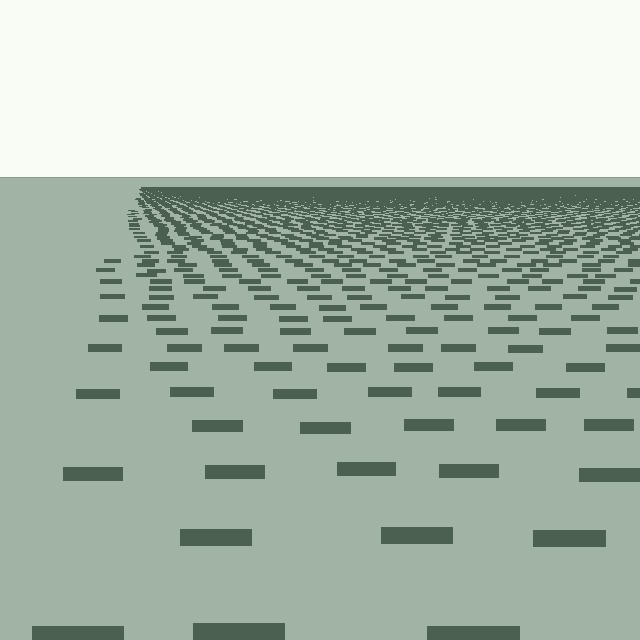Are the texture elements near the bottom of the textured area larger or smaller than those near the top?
Larger. Near the bottom, elements are closer to the viewer and appear at a bigger on-screen size.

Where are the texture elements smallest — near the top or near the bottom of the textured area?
Near the top.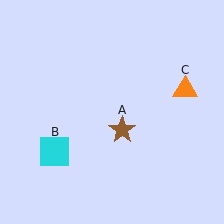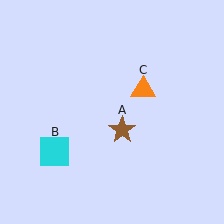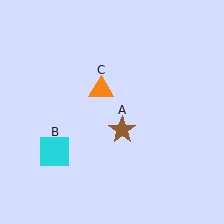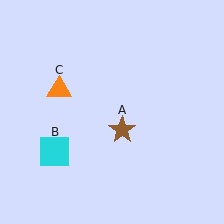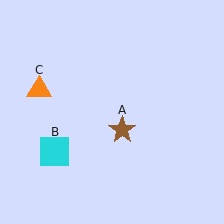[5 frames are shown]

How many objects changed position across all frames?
1 object changed position: orange triangle (object C).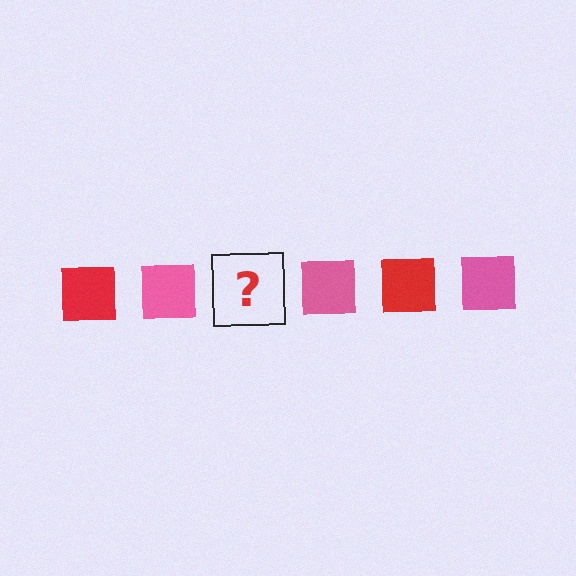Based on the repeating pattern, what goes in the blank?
The blank should be a red square.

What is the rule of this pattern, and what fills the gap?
The rule is that the pattern cycles through red, pink squares. The gap should be filled with a red square.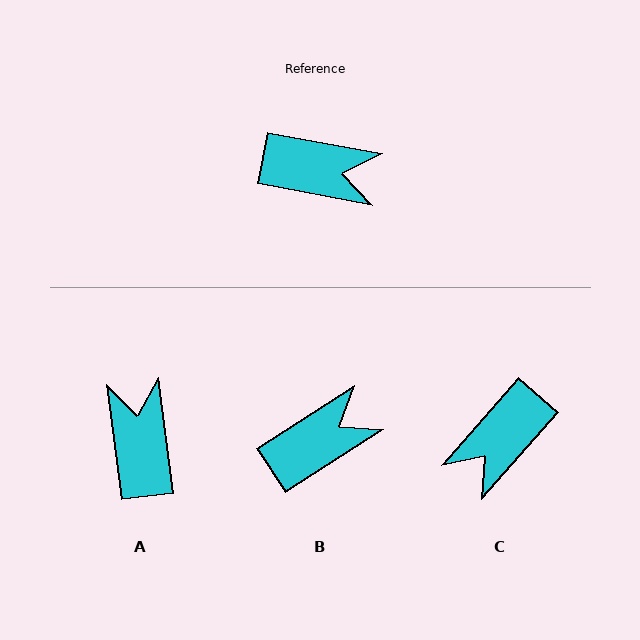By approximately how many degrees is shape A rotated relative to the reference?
Approximately 108 degrees counter-clockwise.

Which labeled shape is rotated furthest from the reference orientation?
C, about 121 degrees away.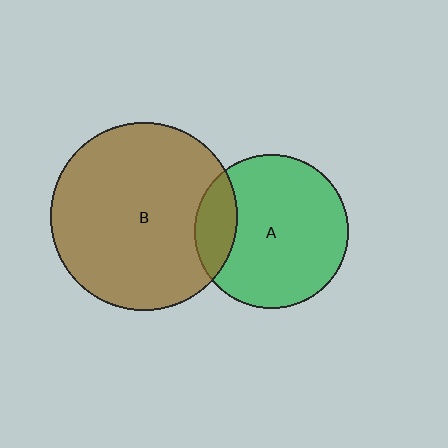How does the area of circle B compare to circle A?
Approximately 1.5 times.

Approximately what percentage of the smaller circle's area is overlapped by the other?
Approximately 15%.